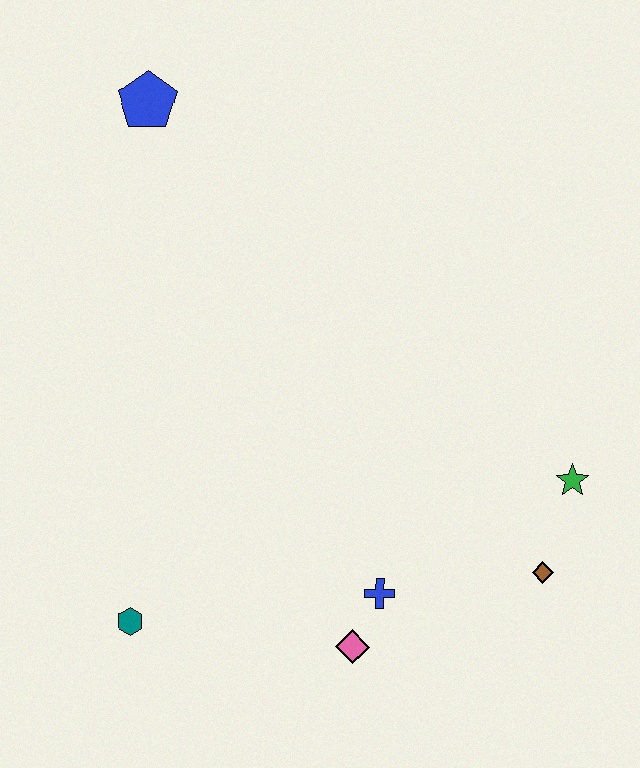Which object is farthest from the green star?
The blue pentagon is farthest from the green star.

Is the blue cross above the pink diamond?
Yes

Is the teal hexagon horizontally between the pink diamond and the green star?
No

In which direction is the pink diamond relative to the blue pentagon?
The pink diamond is below the blue pentagon.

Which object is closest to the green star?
The brown diamond is closest to the green star.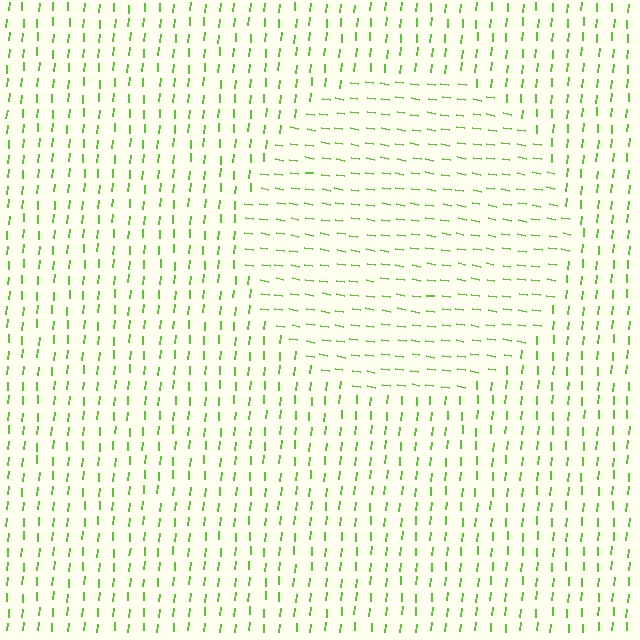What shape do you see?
I see a circle.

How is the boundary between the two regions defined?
The boundary is defined purely by a change in line orientation (approximately 85 degrees difference). All lines are the same color and thickness.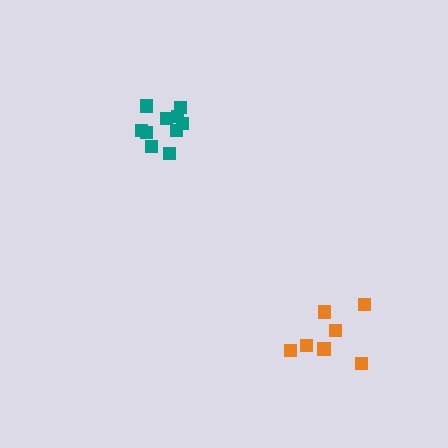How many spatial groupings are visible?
There are 2 spatial groupings.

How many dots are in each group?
Group 1: 7 dots, Group 2: 10 dots (17 total).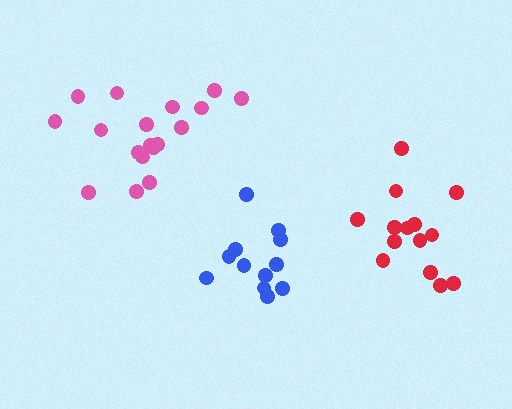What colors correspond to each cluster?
The clusters are colored: pink, red, blue.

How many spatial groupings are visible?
There are 3 spatial groupings.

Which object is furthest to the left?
The pink cluster is leftmost.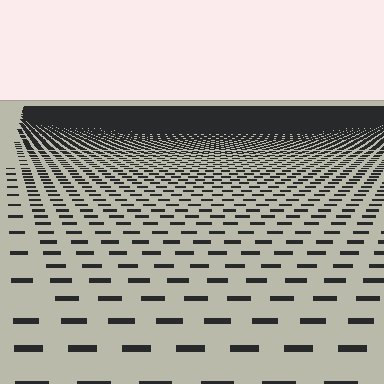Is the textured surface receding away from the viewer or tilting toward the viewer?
The surface is receding away from the viewer. Texture elements get smaller and denser toward the top.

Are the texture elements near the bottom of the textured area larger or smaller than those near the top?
Larger. Near the bottom, elements are closer to the viewer and appear at a bigger on-screen size.